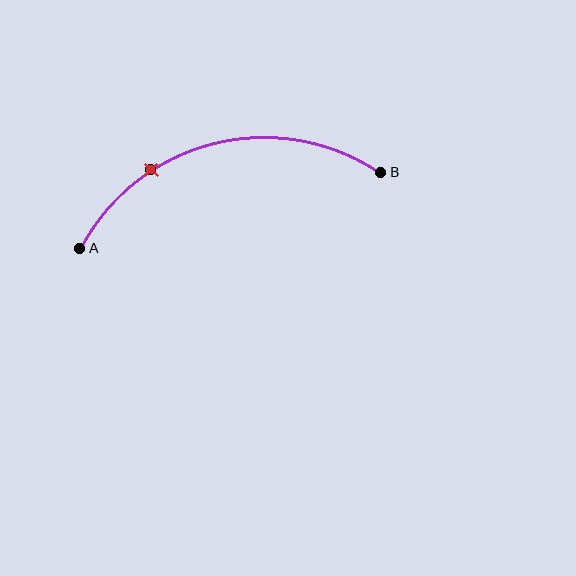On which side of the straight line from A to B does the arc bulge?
The arc bulges above the straight line connecting A and B.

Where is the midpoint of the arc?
The arc midpoint is the point on the curve farthest from the straight line joining A and B. It sits above that line.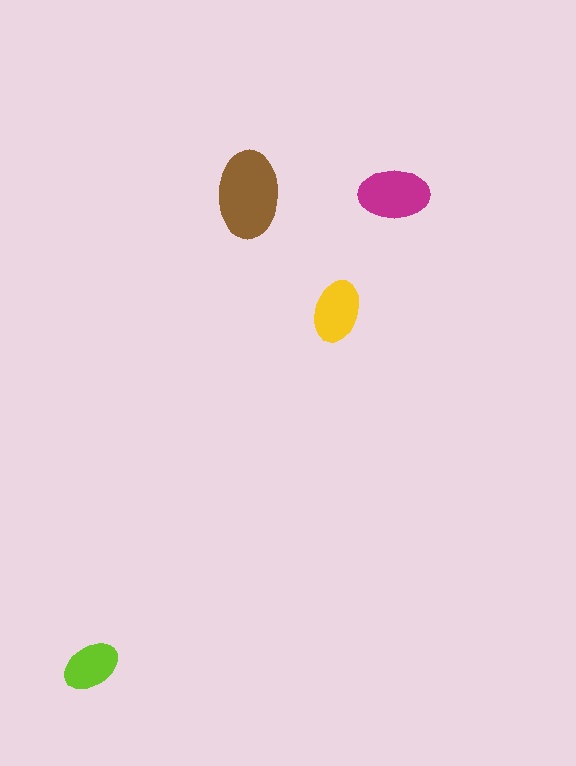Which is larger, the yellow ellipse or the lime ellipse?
The yellow one.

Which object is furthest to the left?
The lime ellipse is leftmost.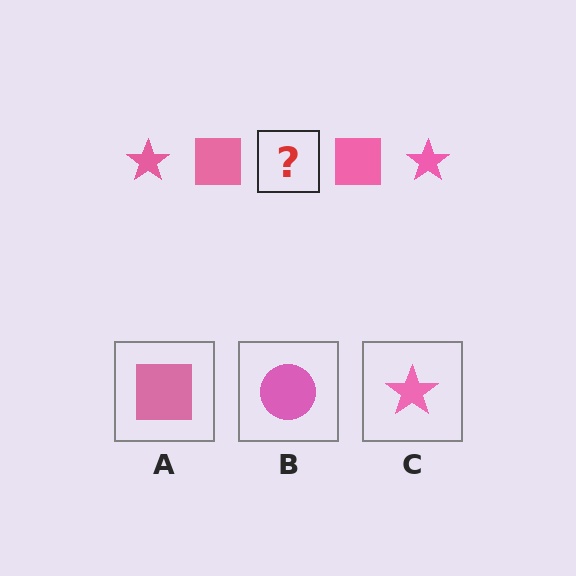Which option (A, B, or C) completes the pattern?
C.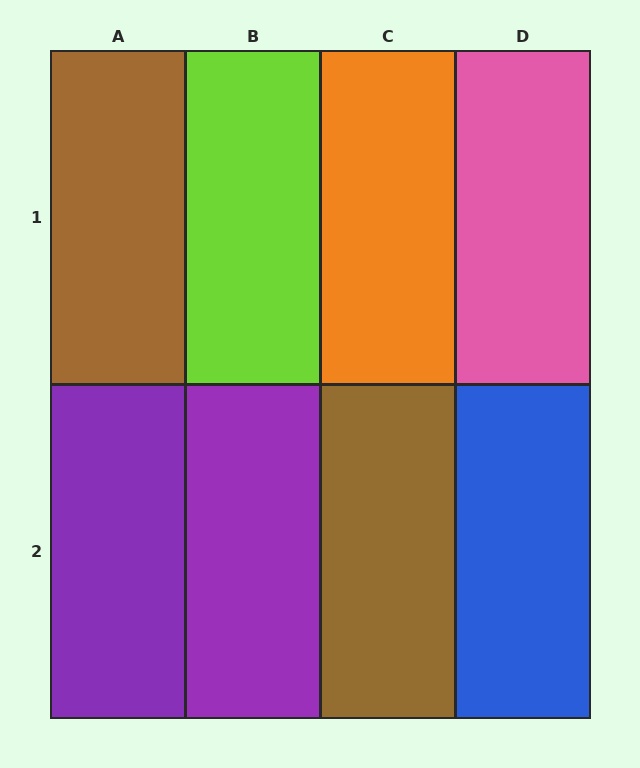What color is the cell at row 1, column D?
Pink.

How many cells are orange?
1 cell is orange.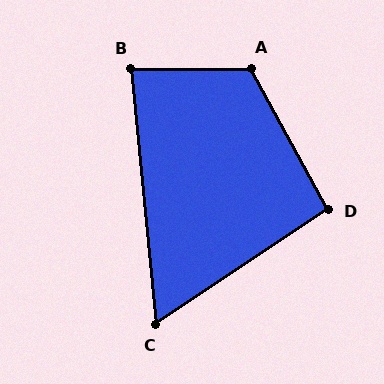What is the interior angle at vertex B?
Approximately 85 degrees (acute).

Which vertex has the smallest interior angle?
C, at approximately 62 degrees.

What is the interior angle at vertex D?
Approximately 95 degrees (obtuse).